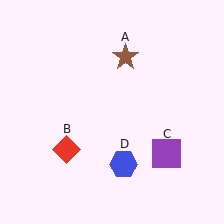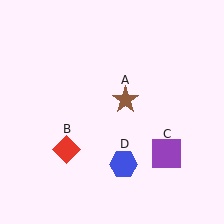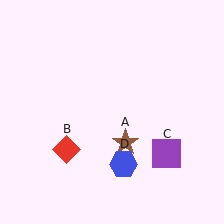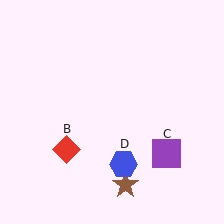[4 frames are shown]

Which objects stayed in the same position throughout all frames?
Red diamond (object B) and purple square (object C) and blue hexagon (object D) remained stationary.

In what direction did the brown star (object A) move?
The brown star (object A) moved down.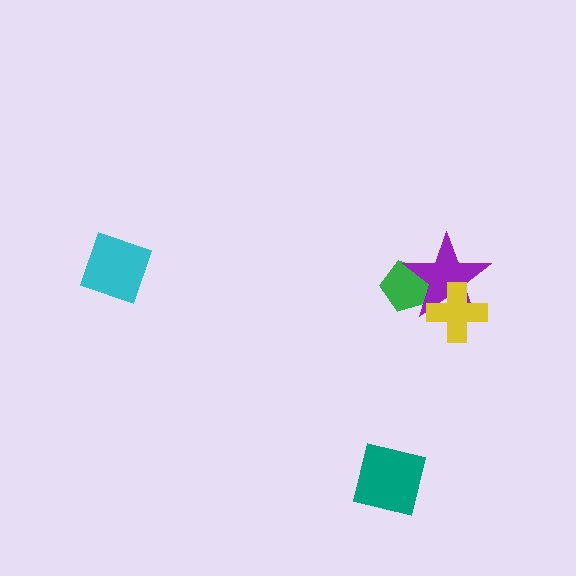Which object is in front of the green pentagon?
The purple star is in front of the green pentagon.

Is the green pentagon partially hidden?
Yes, it is partially covered by another shape.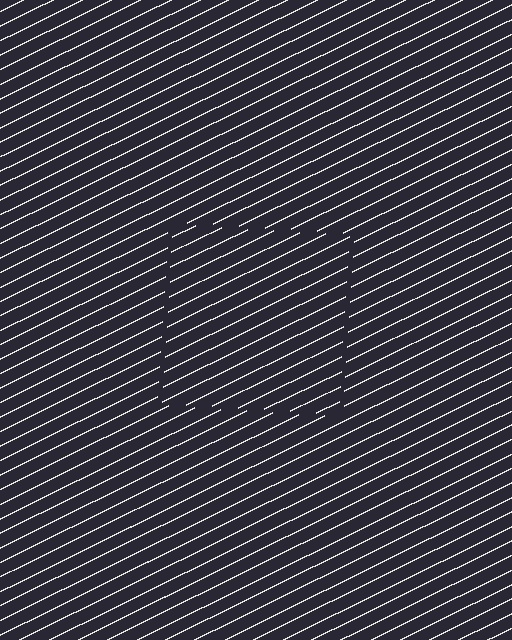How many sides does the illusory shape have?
4 sides — the line-ends trace a square.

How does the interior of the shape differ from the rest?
The interior of the shape contains the same grating, shifted by half a period — the contour is defined by the phase discontinuity where line-ends from the inner and outer gratings abut.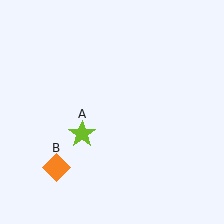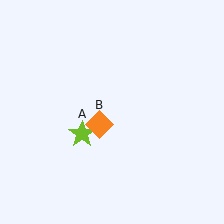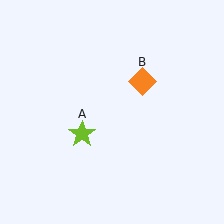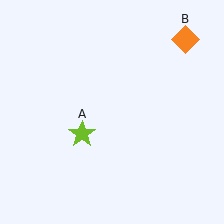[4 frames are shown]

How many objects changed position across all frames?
1 object changed position: orange diamond (object B).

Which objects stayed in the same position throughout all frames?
Lime star (object A) remained stationary.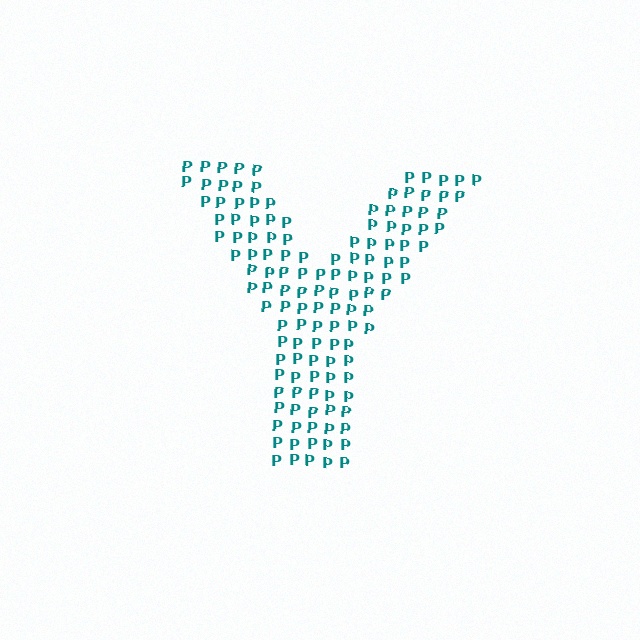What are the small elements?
The small elements are letter P's.